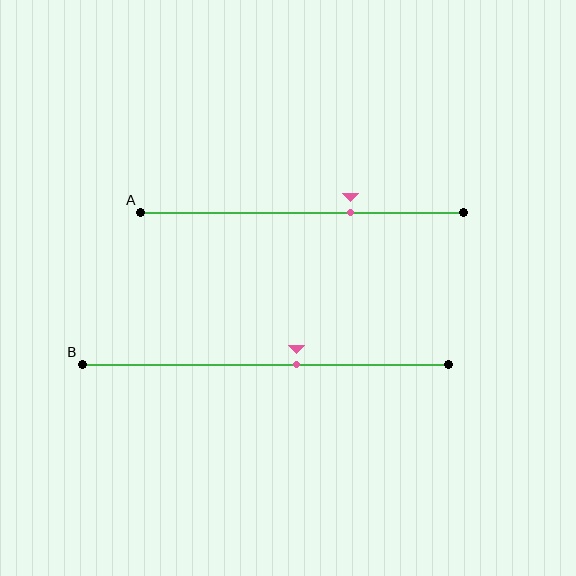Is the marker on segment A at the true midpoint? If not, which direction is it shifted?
No, the marker on segment A is shifted to the right by about 15% of the segment length.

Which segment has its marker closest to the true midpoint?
Segment B has its marker closest to the true midpoint.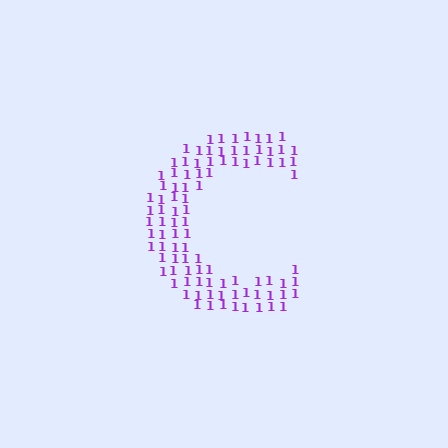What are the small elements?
The small elements are digit 1's.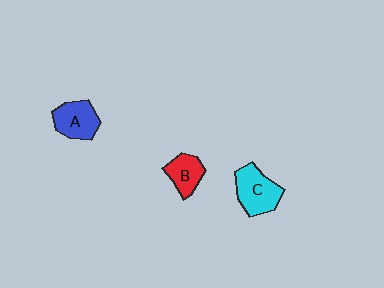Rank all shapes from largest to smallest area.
From largest to smallest: C (cyan), A (blue), B (red).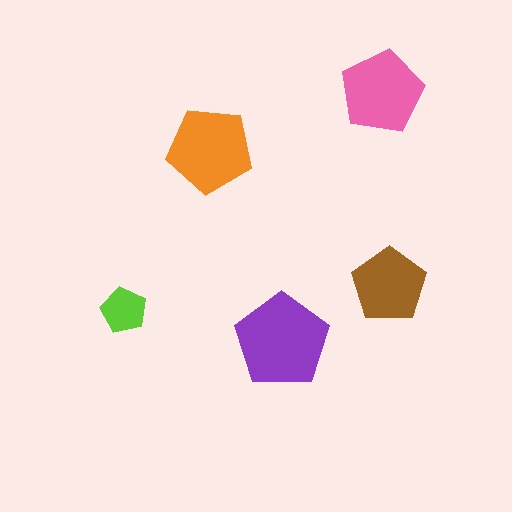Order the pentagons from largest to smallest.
the purple one, the orange one, the pink one, the brown one, the lime one.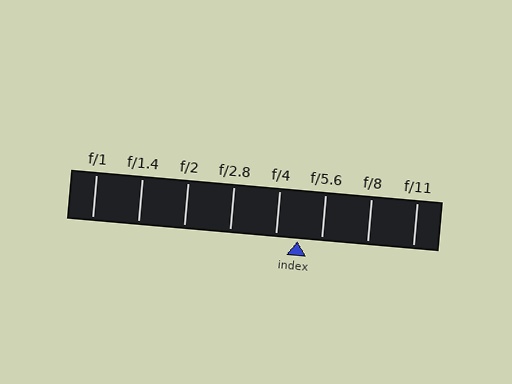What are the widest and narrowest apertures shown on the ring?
The widest aperture shown is f/1 and the narrowest is f/11.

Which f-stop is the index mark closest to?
The index mark is closest to f/4.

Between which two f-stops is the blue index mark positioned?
The index mark is between f/4 and f/5.6.